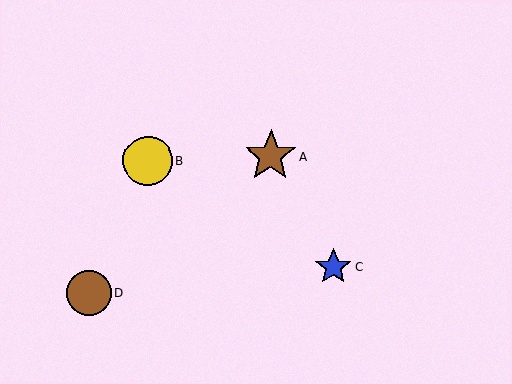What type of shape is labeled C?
Shape C is a blue star.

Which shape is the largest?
The brown star (labeled A) is the largest.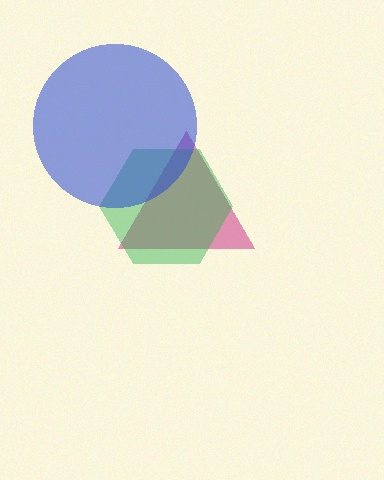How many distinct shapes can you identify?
There are 3 distinct shapes: a magenta triangle, a green hexagon, a blue circle.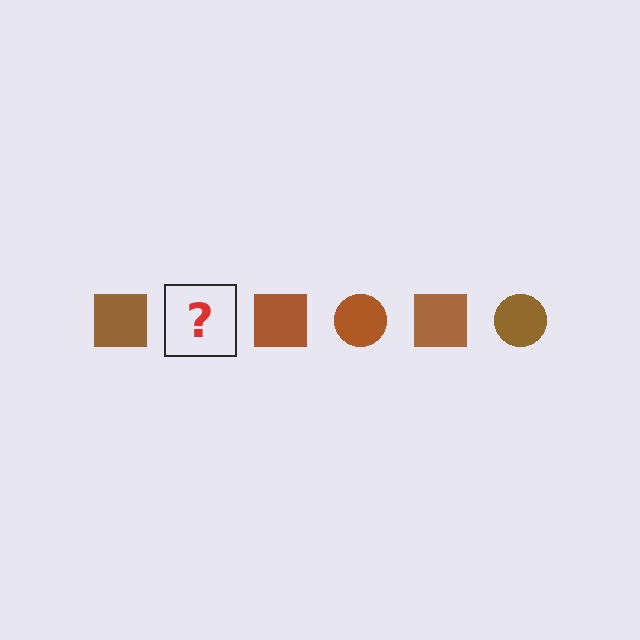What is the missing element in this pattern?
The missing element is a brown circle.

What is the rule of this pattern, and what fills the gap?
The rule is that the pattern cycles through square, circle shapes in brown. The gap should be filled with a brown circle.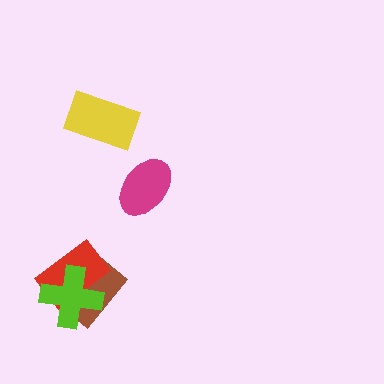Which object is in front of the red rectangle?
The lime cross is in front of the red rectangle.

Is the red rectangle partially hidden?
Yes, it is partially covered by another shape.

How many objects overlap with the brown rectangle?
2 objects overlap with the brown rectangle.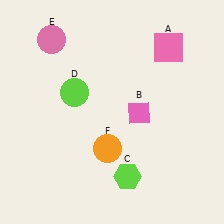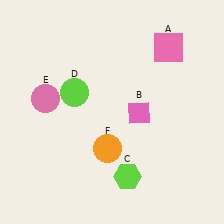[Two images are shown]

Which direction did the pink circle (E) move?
The pink circle (E) moved down.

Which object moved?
The pink circle (E) moved down.